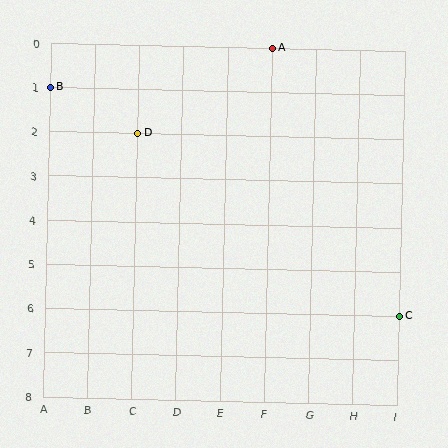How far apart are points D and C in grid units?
Points D and C are 6 columns and 4 rows apart (about 7.2 grid units diagonally).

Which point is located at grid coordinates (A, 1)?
Point B is at (A, 1).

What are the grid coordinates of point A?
Point A is at grid coordinates (F, 0).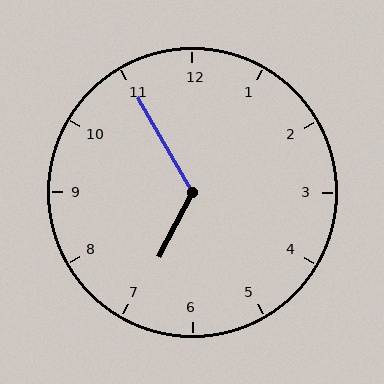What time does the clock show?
6:55.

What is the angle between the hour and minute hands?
Approximately 122 degrees.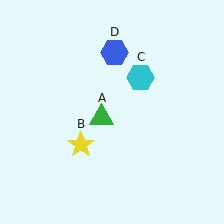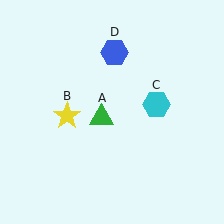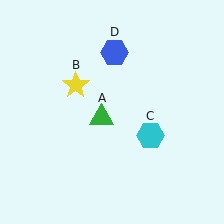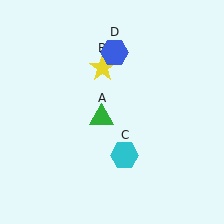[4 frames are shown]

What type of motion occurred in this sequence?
The yellow star (object B), cyan hexagon (object C) rotated clockwise around the center of the scene.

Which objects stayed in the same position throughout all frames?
Green triangle (object A) and blue hexagon (object D) remained stationary.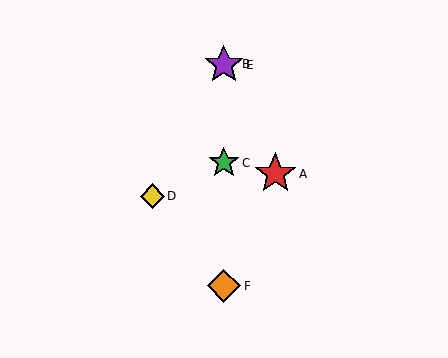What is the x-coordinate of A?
Object A is at x≈275.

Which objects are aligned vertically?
Objects B, C, E, F are aligned vertically.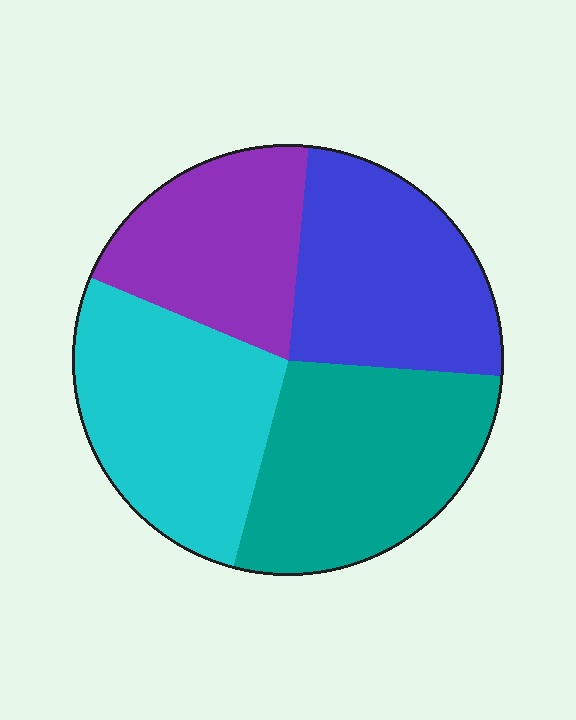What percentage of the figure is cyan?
Cyan covers about 25% of the figure.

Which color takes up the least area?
Purple, at roughly 20%.